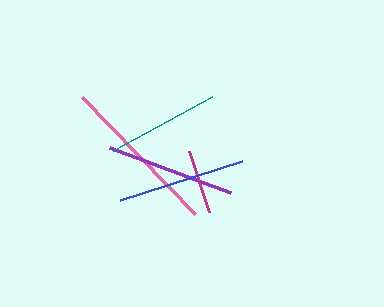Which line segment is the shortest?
The magenta line is the shortest at approximately 64 pixels.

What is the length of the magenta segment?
The magenta segment is approximately 64 pixels long.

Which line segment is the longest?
The pink line is the longest at approximately 163 pixels.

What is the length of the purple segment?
The purple segment is approximately 129 pixels long.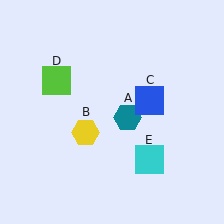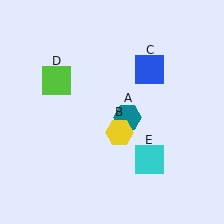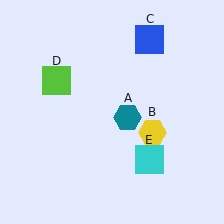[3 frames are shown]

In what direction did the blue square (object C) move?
The blue square (object C) moved up.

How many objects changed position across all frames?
2 objects changed position: yellow hexagon (object B), blue square (object C).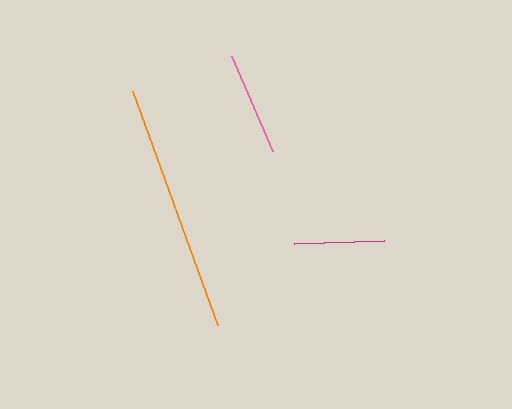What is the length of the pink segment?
The pink segment is approximately 103 pixels long.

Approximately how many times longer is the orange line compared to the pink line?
The orange line is approximately 2.4 times the length of the pink line.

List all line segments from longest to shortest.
From longest to shortest: orange, pink, magenta.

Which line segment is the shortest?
The magenta line is the shortest at approximately 91 pixels.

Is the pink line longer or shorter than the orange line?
The orange line is longer than the pink line.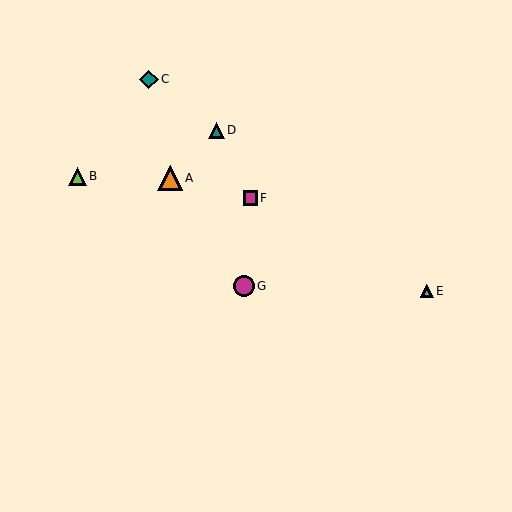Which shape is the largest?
The orange triangle (labeled A) is the largest.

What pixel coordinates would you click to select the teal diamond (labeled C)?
Click at (149, 79) to select the teal diamond C.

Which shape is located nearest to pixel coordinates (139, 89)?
The teal diamond (labeled C) at (149, 79) is nearest to that location.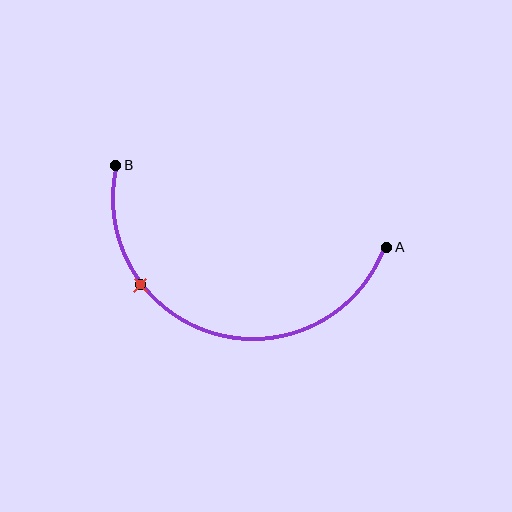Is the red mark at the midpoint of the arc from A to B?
No. The red mark lies on the arc but is closer to endpoint B. The arc midpoint would be at the point on the curve equidistant along the arc from both A and B.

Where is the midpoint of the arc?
The arc midpoint is the point on the curve farthest from the straight line joining A and B. It sits below that line.